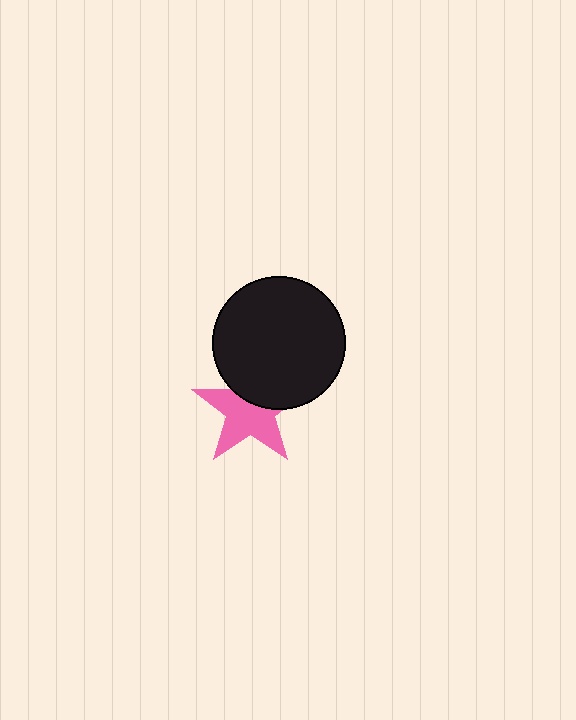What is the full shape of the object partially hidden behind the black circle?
The partially hidden object is a pink star.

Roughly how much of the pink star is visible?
About half of it is visible (roughly 63%).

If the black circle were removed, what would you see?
You would see the complete pink star.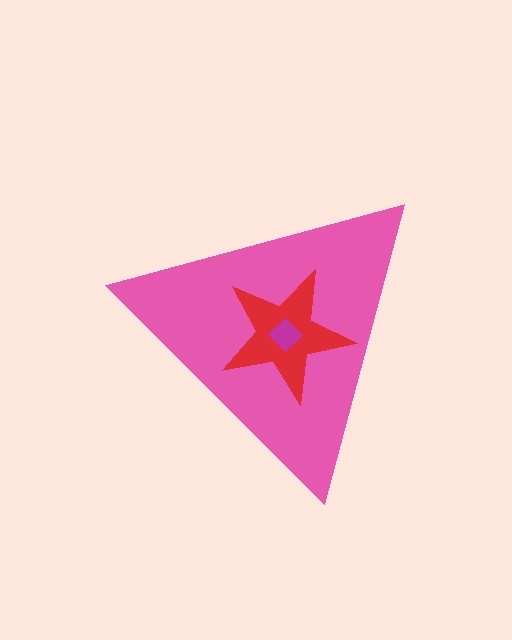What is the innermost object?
The magenta diamond.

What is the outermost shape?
The pink triangle.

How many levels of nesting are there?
3.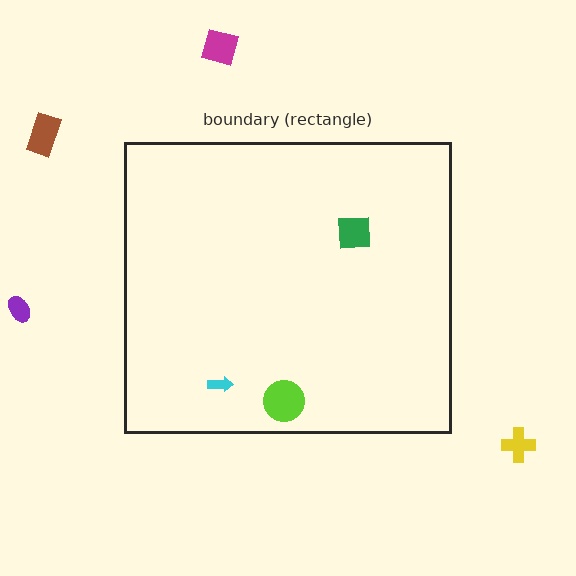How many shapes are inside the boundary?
3 inside, 4 outside.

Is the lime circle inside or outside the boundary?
Inside.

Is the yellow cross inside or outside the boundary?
Outside.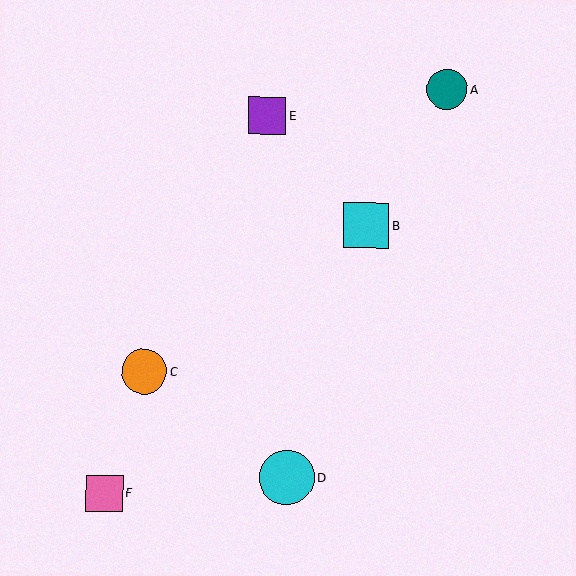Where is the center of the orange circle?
The center of the orange circle is at (144, 372).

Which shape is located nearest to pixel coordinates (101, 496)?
The pink square (labeled F) at (104, 493) is nearest to that location.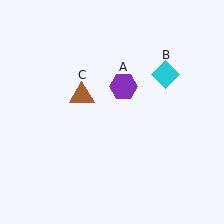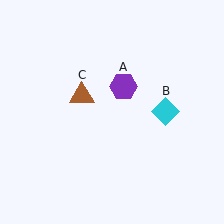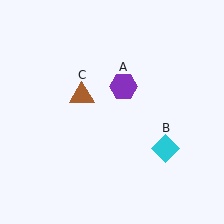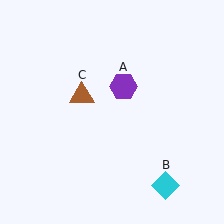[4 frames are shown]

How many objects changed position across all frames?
1 object changed position: cyan diamond (object B).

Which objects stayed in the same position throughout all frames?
Purple hexagon (object A) and brown triangle (object C) remained stationary.